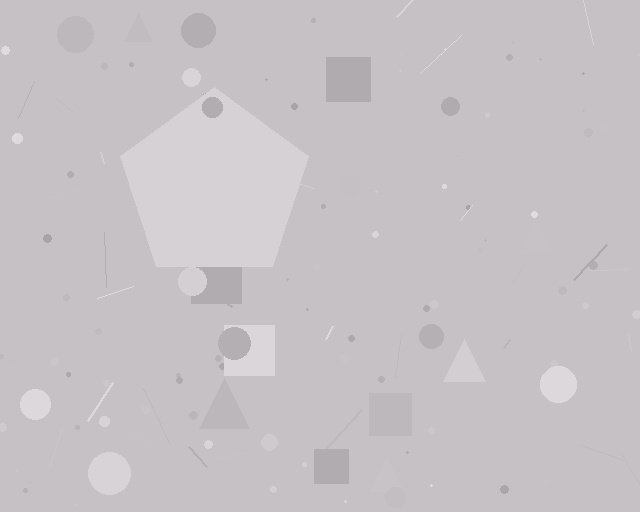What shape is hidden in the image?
A pentagon is hidden in the image.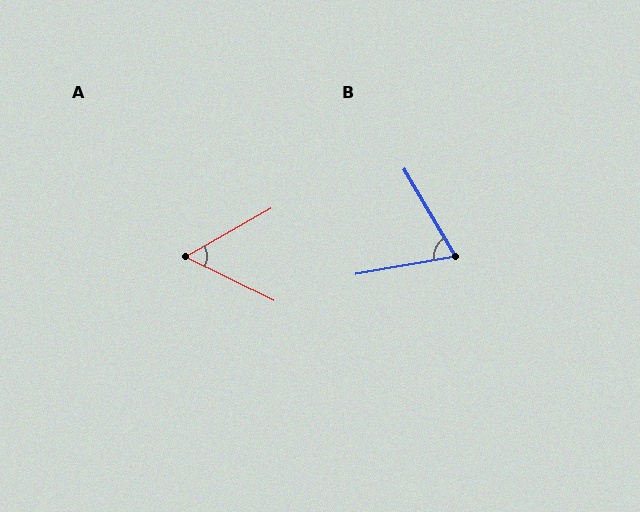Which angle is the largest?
B, at approximately 69 degrees.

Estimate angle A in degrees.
Approximately 56 degrees.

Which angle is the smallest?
A, at approximately 56 degrees.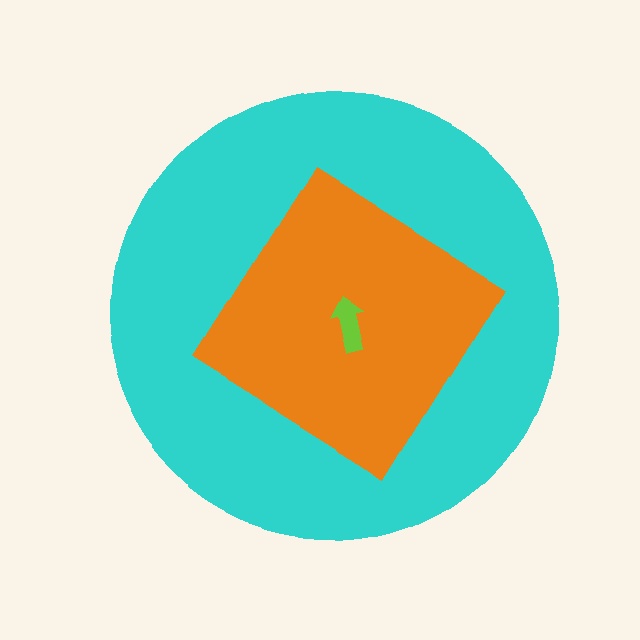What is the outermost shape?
The cyan circle.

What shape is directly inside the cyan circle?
The orange diamond.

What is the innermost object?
The lime arrow.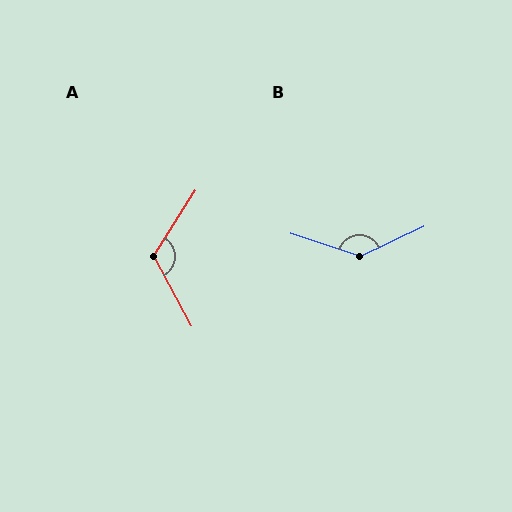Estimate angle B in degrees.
Approximately 136 degrees.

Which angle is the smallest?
A, at approximately 119 degrees.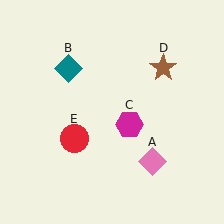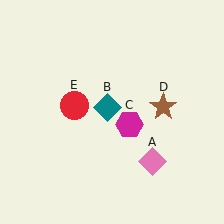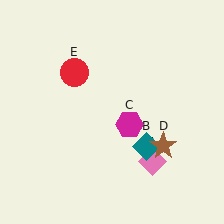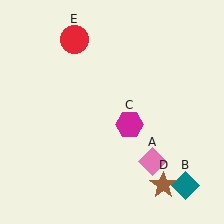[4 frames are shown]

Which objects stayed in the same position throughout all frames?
Pink diamond (object A) and magenta hexagon (object C) remained stationary.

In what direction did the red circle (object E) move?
The red circle (object E) moved up.